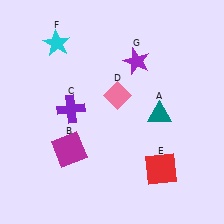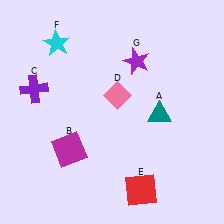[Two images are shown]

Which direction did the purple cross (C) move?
The purple cross (C) moved left.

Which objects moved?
The objects that moved are: the purple cross (C), the red square (E).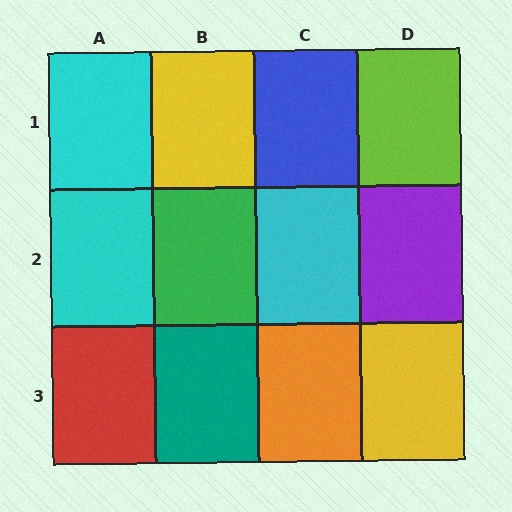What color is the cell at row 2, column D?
Purple.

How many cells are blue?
1 cell is blue.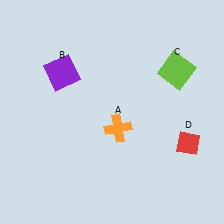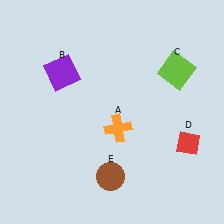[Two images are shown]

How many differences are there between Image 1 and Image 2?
There is 1 difference between the two images.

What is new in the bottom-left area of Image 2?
A brown circle (E) was added in the bottom-left area of Image 2.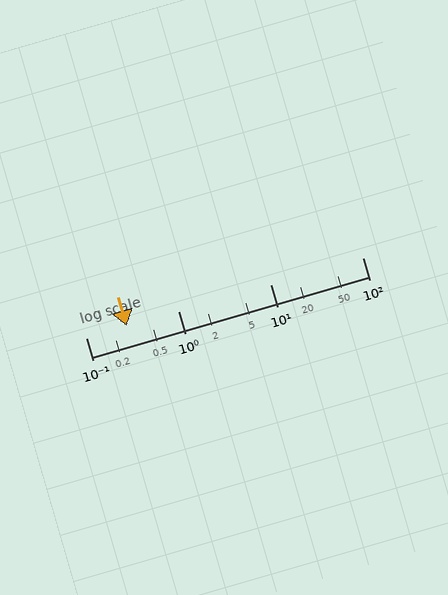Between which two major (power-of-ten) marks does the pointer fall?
The pointer is between 0.1 and 1.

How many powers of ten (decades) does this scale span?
The scale spans 3 decades, from 0.1 to 100.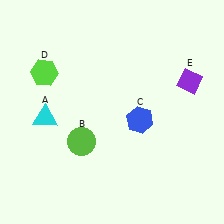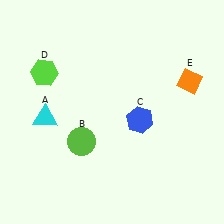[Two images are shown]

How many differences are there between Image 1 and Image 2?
There is 1 difference between the two images.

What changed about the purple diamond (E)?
In Image 1, E is purple. In Image 2, it changed to orange.